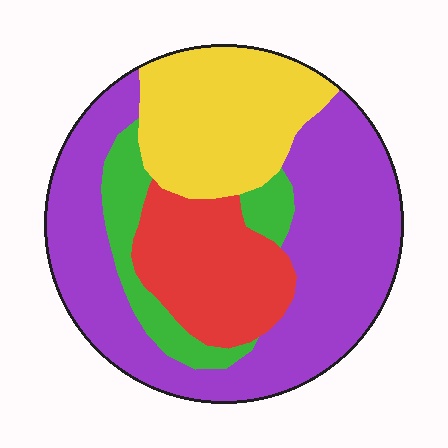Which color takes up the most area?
Purple, at roughly 50%.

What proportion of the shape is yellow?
Yellow takes up about one quarter (1/4) of the shape.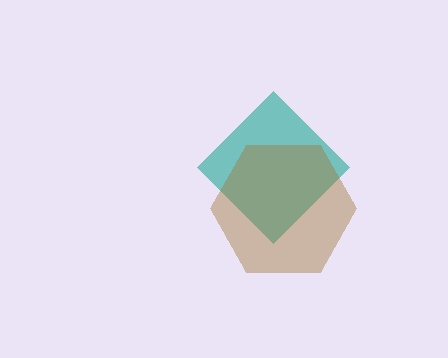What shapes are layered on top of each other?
The layered shapes are: a teal diamond, a brown hexagon.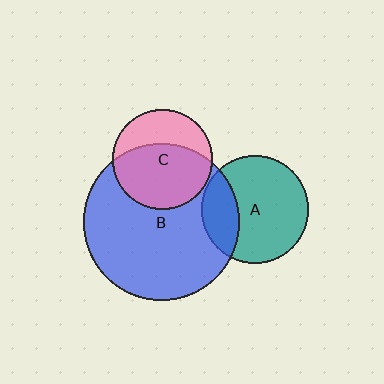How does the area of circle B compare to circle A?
Approximately 2.1 times.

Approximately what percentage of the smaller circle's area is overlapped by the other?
Approximately 60%.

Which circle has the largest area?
Circle B (blue).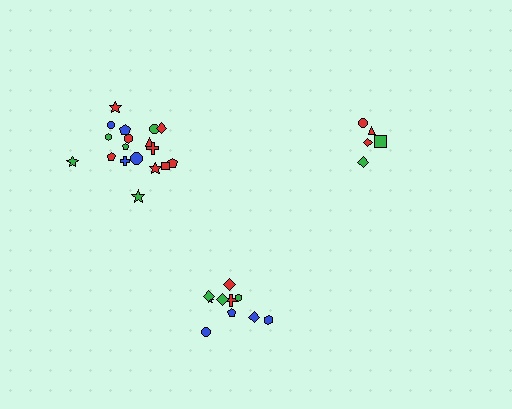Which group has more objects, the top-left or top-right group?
The top-left group.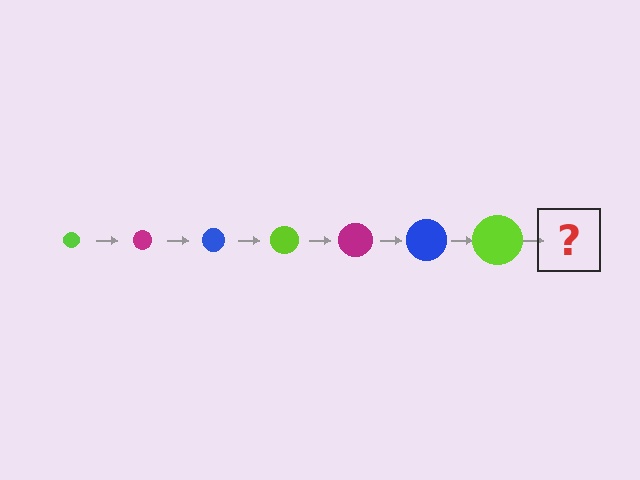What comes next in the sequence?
The next element should be a magenta circle, larger than the previous one.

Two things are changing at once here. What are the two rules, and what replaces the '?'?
The two rules are that the circle grows larger each step and the color cycles through lime, magenta, and blue. The '?' should be a magenta circle, larger than the previous one.